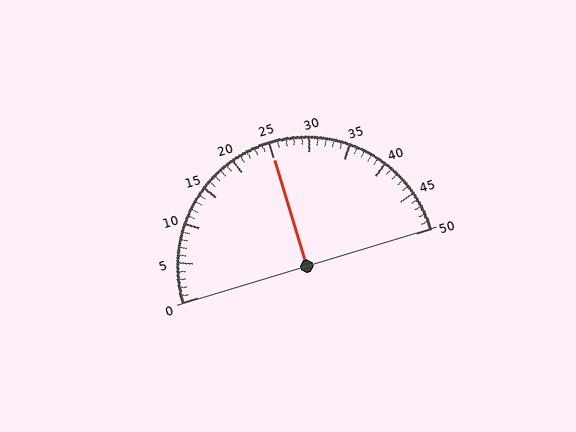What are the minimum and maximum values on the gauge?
The gauge ranges from 0 to 50.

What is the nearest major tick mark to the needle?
The nearest major tick mark is 25.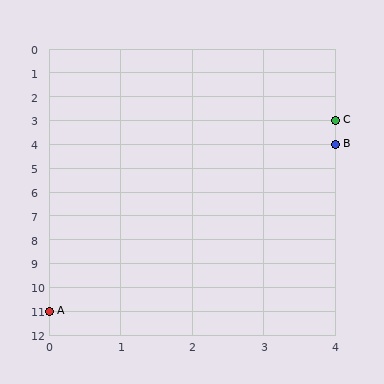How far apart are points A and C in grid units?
Points A and C are 4 columns and 8 rows apart (about 8.9 grid units diagonally).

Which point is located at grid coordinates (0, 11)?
Point A is at (0, 11).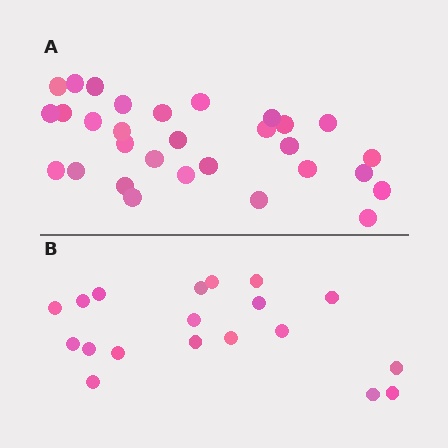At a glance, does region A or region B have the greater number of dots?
Region A (the top region) has more dots.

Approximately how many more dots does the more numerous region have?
Region A has roughly 12 or so more dots than region B.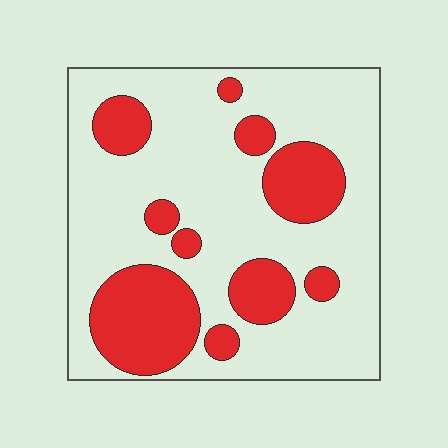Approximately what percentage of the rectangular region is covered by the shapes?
Approximately 30%.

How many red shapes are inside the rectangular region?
10.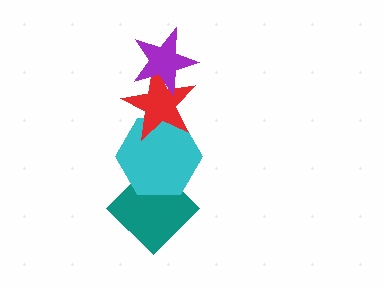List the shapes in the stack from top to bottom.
From top to bottom: the purple star, the red star, the cyan hexagon, the teal diamond.